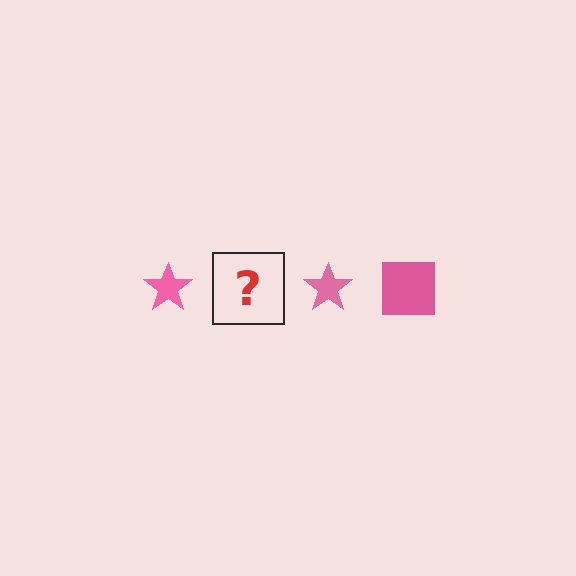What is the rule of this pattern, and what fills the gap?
The rule is that the pattern cycles through star, square shapes in pink. The gap should be filled with a pink square.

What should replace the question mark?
The question mark should be replaced with a pink square.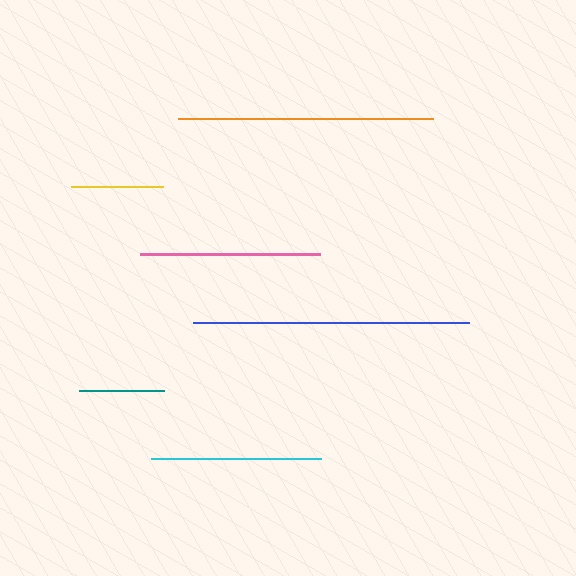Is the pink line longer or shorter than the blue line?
The blue line is longer than the pink line.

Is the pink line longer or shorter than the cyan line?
The pink line is longer than the cyan line.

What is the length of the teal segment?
The teal segment is approximately 85 pixels long.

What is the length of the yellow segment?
The yellow segment is approximately 92 pixels long.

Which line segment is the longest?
The blue line is the longest at approximately 276 pixels.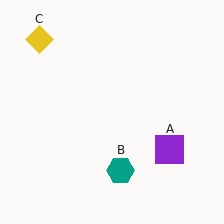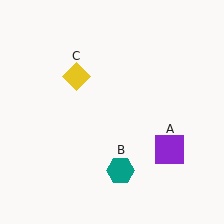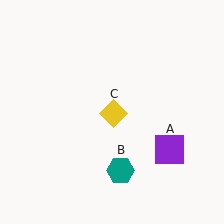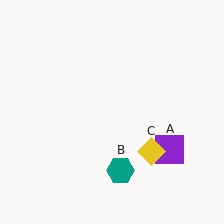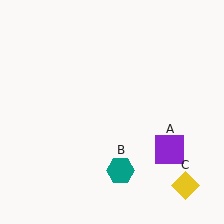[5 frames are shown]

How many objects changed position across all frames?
1 object changed position: yellow diamond (object C).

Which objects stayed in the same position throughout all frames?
Purple square (object A) and teal hexagon (object B) remained stationary.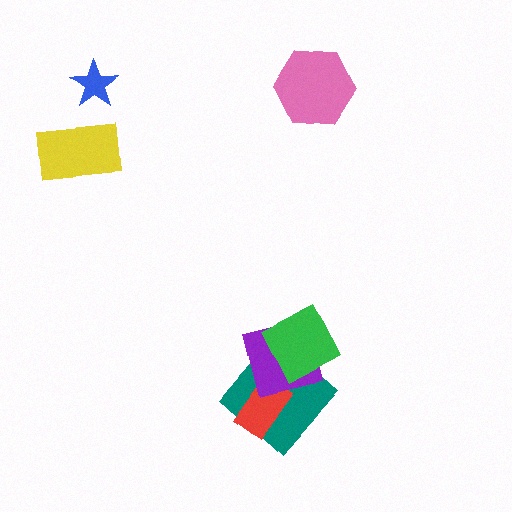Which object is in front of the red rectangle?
The purple square is in front of the red rectangle.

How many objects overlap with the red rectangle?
2 objects overlap with the red rectangle.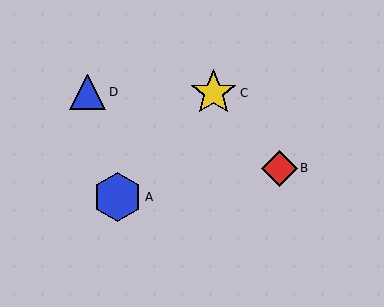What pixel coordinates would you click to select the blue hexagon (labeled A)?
Click at (118, 197) to select the blue hexagon A.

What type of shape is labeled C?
Shape C is a yellow star.